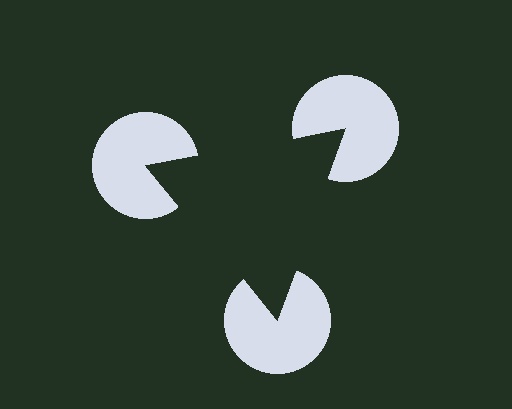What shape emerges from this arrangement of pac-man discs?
An illusory triangle — its edges are inferred from the aligned wedge cuts in the pac-man discs, not physically drawn.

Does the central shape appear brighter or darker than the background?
It typically appears slightly darker than the background, even though no actual brightness change is drawn.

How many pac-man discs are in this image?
There are 3 — one at each vertex of the illusory triangle.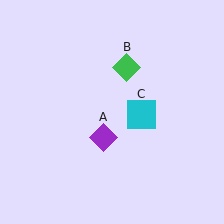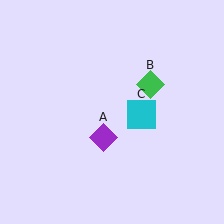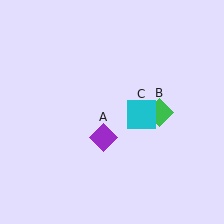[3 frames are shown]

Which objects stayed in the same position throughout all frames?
Purple diamond (object A) and cyan square (object C) remained stationary.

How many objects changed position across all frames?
1 object changed position: green diamond (object B).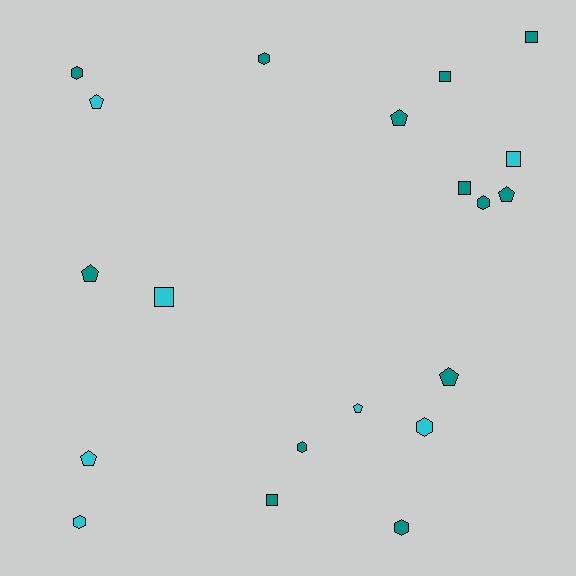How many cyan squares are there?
There are 2 cyan squares.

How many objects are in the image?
There are 20 objects.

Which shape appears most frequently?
Pentagon, with 7 objects.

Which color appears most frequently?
Teal, with 13 objects.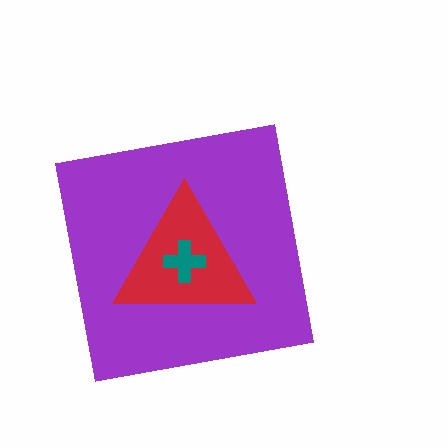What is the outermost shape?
The purple square.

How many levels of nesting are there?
3.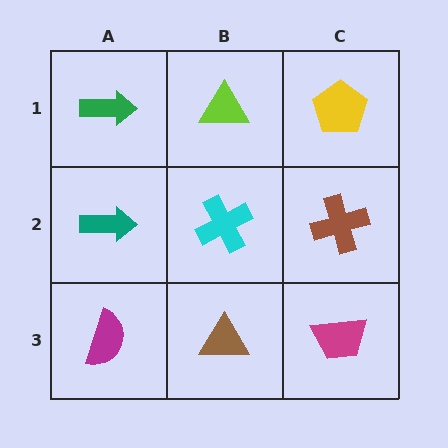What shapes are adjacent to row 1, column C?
A brown cross (row 2, column C), a lime triangle (row 1, column B).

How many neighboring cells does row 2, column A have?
3.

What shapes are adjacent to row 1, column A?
A teal arrow (row 2, column A), a lime triangle (row 1, column B).